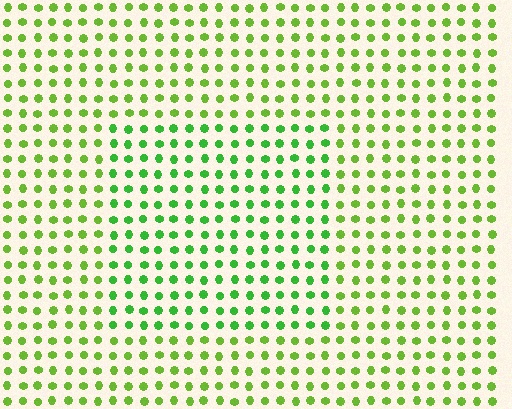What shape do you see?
I see a rectangle.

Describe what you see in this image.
The image is filled with small lime elements in a uniform arrangement. A rectangle-shaped region is visible where the elements are tinted to a slightly different hue, forming a subtle color boundary.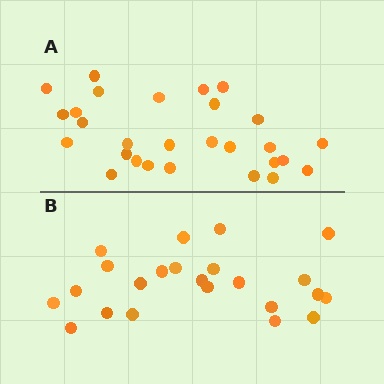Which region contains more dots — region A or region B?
Region A (the top region) has more dots.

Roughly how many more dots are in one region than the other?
Region A has about 5 more dots than region B.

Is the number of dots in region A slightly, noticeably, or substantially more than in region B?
Region A has only slightly more — the two regions are fairly close. The ratio is roughly 1.2 to 1.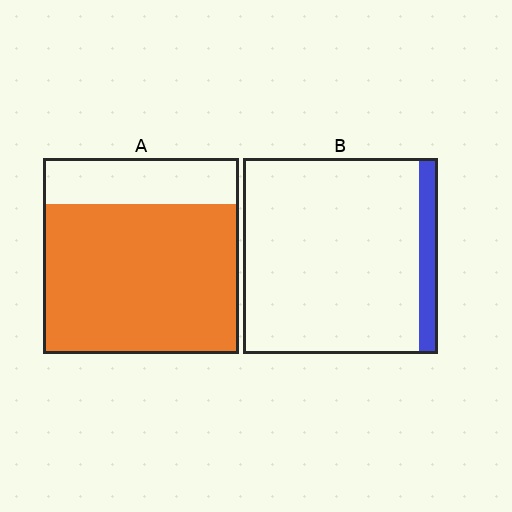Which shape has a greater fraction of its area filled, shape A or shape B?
Shape A.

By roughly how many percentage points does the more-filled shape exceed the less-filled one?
By roughly 65 percentage points (A over B).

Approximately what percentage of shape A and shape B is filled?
A is approximately 75% and B is approximately 10%.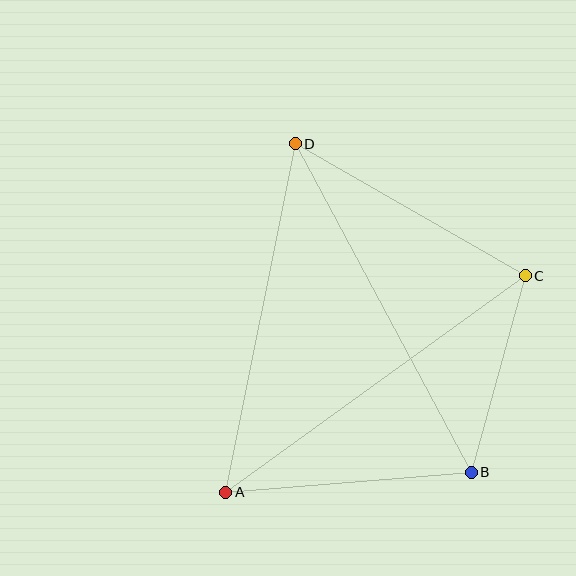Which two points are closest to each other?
Points B and C are closest to each other.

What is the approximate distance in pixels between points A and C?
The distance between A and C is approximately 370 pixels.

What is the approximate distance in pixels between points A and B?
The distance between A and B is approximately 246 pixels.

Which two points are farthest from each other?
Points B and D are farthest from each other.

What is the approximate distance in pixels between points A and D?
The distance between A and D is approximately 355 pixels.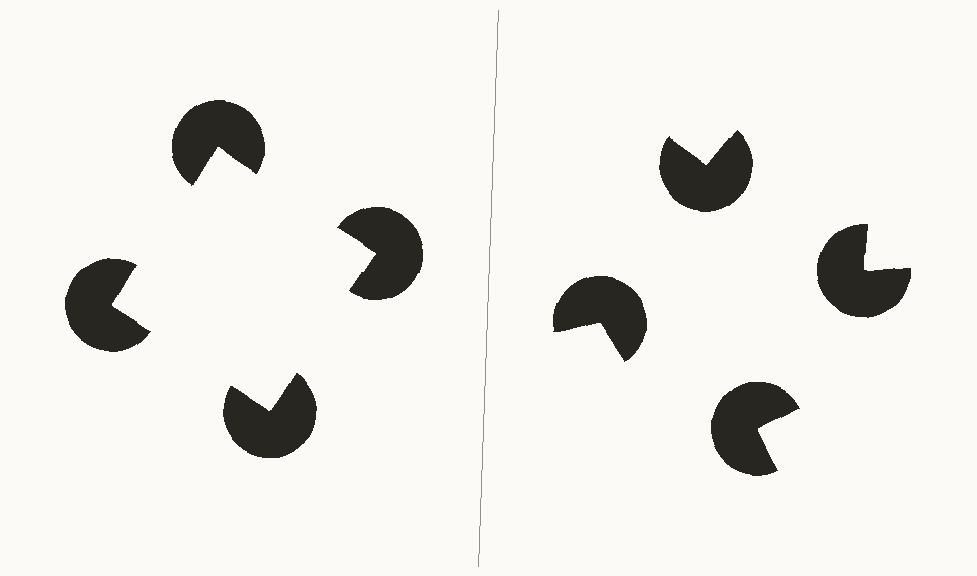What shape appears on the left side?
An illusory square.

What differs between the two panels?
The pac-man discs are positioned identically on both sides; only the wedge orientations differ. On the left they align to a square; on the right they are misaligned.